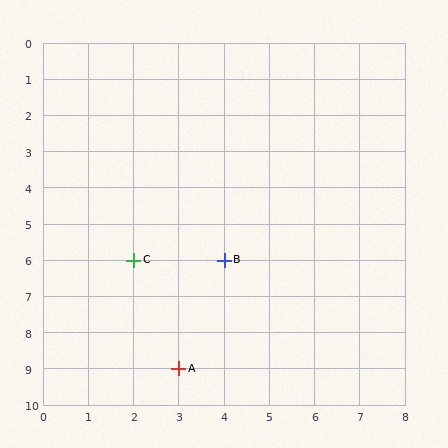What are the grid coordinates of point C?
Point C is at grid coordinates (2, 6).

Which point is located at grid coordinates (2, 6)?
Point C is at (2, 6).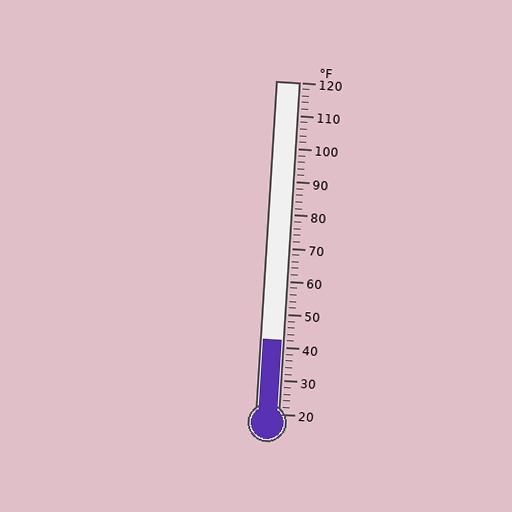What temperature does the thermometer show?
The thermometer shows approximately 42°F.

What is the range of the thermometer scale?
The thermometer scale ranges from 20°F to 120°F.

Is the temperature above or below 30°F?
The temperature is above 30°F.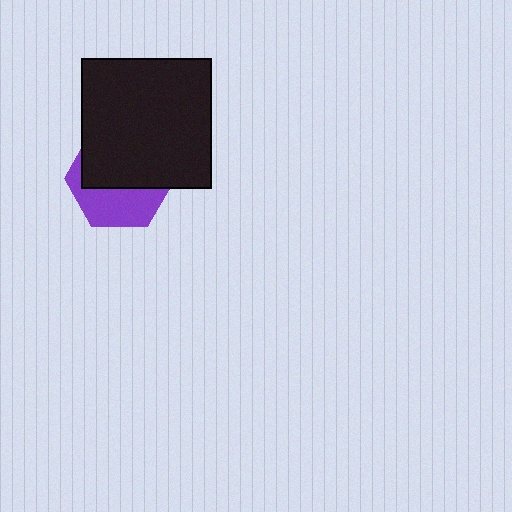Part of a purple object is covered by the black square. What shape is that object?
It is a hexagon.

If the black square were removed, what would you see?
You would see the complete purple hexagon.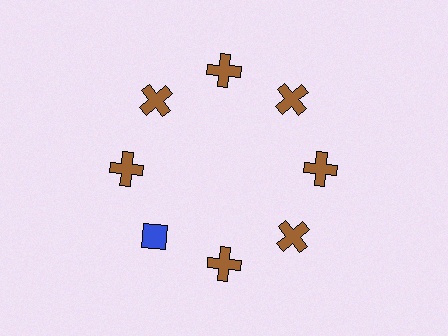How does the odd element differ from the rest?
It differs in both color (blue instead of brown) and shape (diamond instead of cross).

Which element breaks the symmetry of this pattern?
The blue diamond at roughly the 8 o'clock position breaks the symmetry. All other shapes are brown crosses.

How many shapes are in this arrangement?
There are 8 shapes arranged in a ring pattern.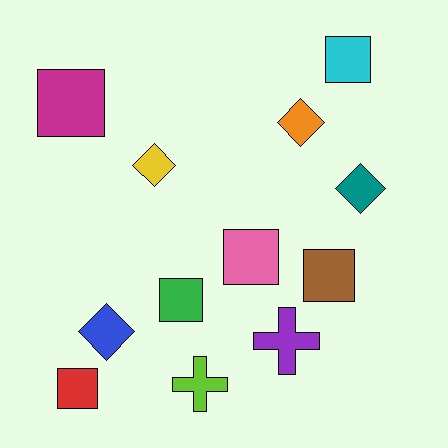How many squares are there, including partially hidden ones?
There are 6 squares.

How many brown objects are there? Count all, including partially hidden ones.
There is 1 brown object.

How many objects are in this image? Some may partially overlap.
There are 12 objects.